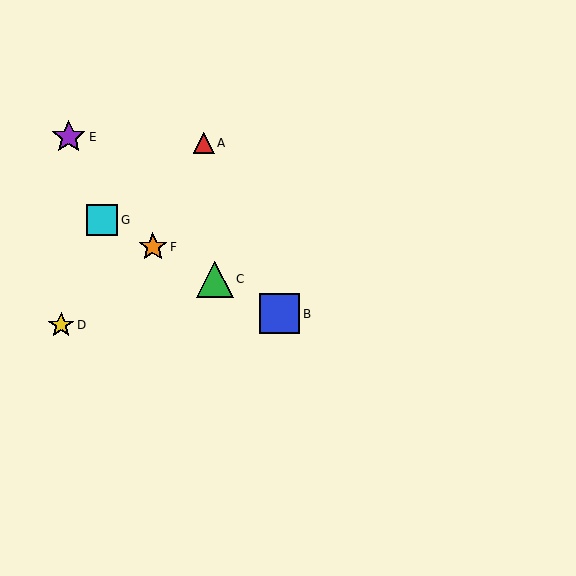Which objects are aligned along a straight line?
Objects B, C, F, G are aligned along a straight line.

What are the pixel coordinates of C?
Object C is at (215, 280).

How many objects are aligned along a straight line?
4 objects (B, C, F, G) are aligned along a straight line.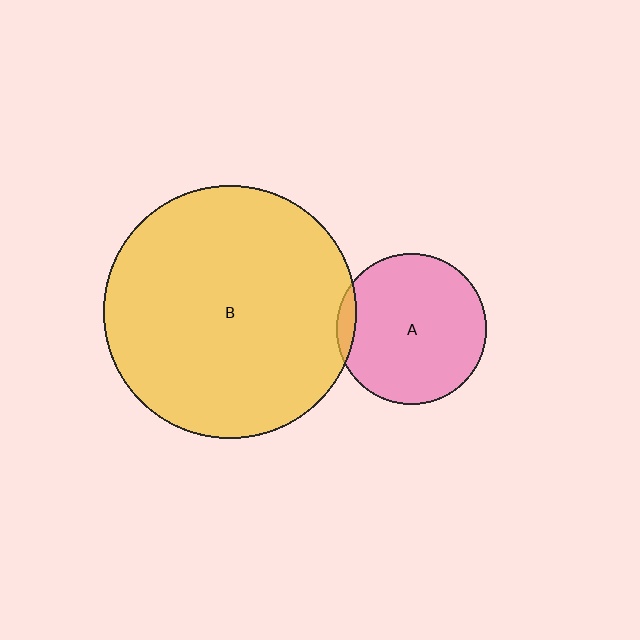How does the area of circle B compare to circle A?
Approximately 2.8 times.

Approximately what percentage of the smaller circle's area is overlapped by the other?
Approximately 5%.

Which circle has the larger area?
Circle B (yellow).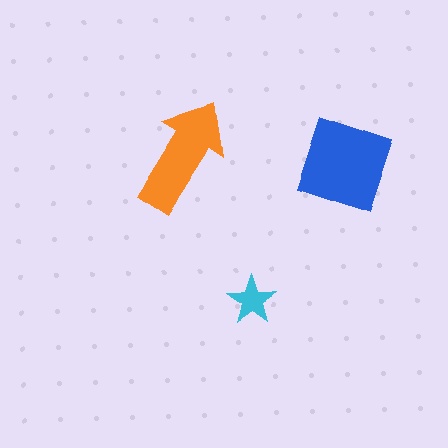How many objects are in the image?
There are 3 objects in the image.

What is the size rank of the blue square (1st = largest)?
1st.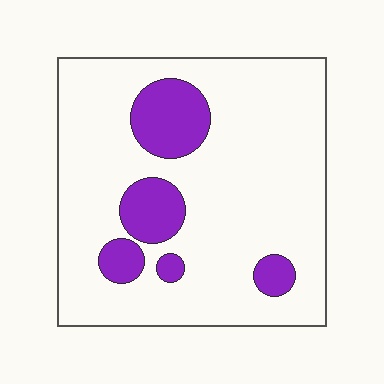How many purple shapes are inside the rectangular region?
5.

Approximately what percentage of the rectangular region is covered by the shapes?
Approximately 15%.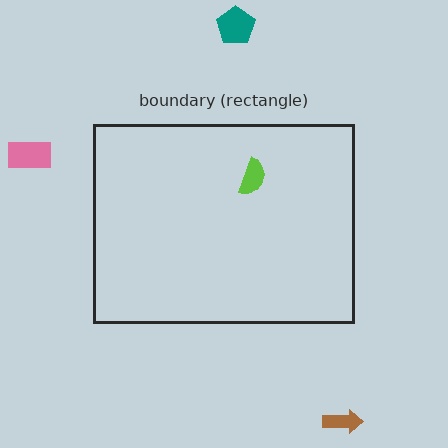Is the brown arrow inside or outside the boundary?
Outside.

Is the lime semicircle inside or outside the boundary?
Inside.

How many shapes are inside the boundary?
1 inside, 3 outside.